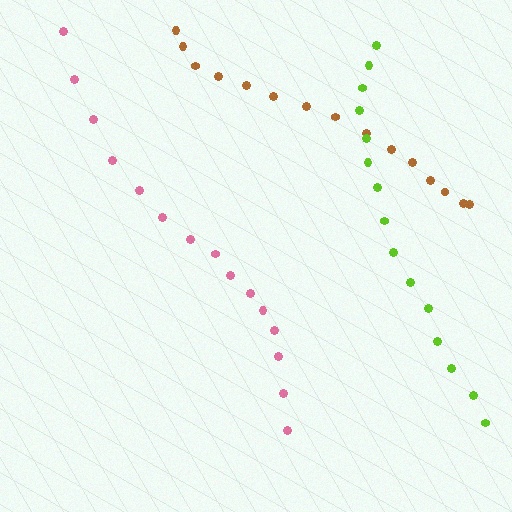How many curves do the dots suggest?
There are 3 distinct paths.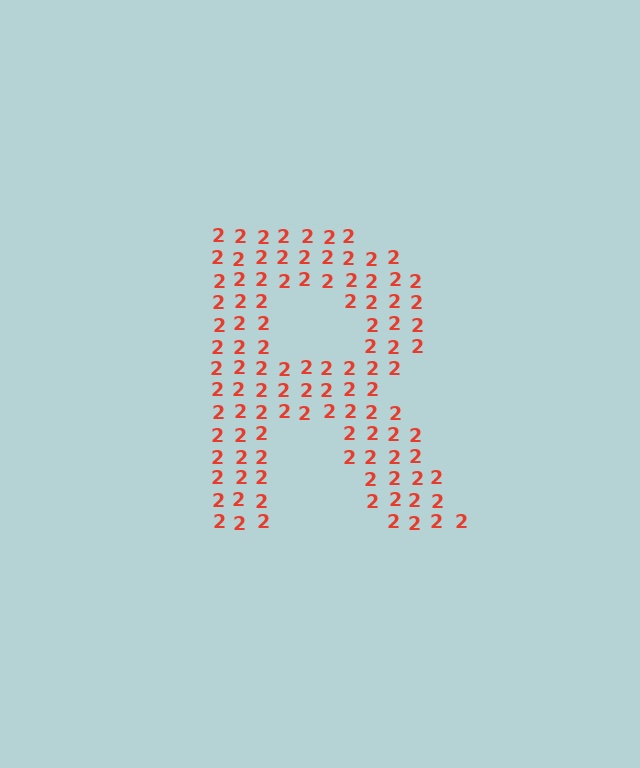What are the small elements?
The small elements are digit 2's.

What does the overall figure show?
The overall figure shows the letter R.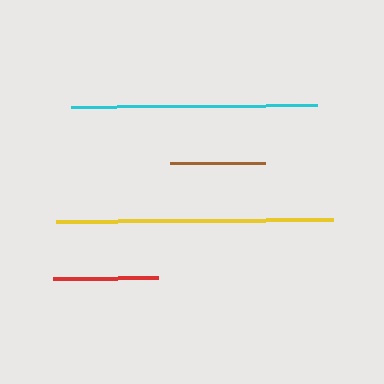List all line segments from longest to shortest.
From longest to shortest: yellow, cyan, red, brown.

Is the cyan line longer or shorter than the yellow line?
The yellow line is longer than the cyan line.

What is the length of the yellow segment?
The yellow segment is approximately 277 pixels long.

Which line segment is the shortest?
The brown line is the shortest at approximately 95 pixels.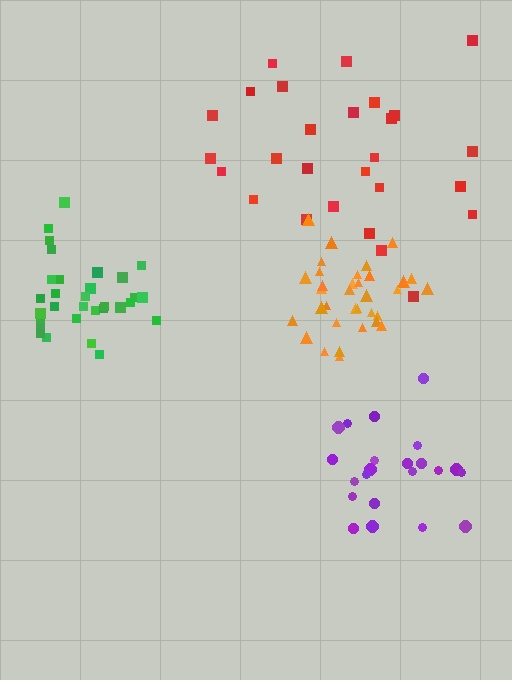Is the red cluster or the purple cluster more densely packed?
Purple.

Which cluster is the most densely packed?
Orange.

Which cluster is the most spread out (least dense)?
Red.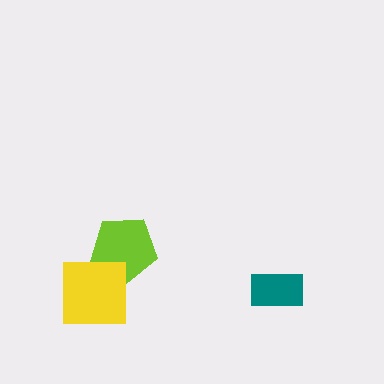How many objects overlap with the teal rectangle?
0 objects overlap with the teal rectangle.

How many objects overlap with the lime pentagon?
1 object overlaps with the lime pentagon.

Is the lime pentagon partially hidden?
Yes, it is partially covered by another shape.